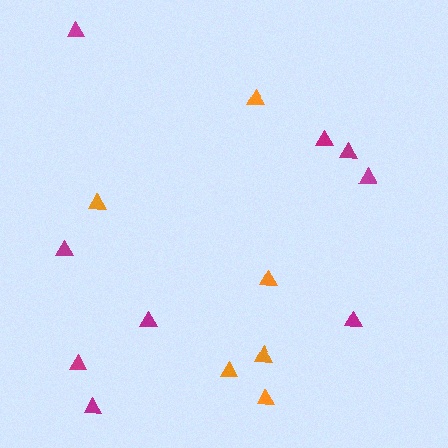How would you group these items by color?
There are 2 groups: one group of magenta triangles (9) and one group of orange triangles (6).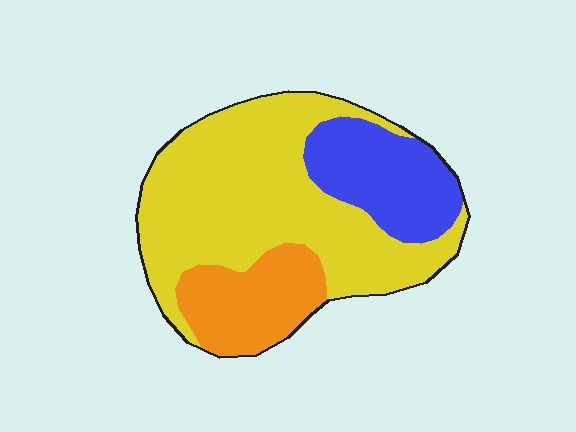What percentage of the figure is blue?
Blue covers 21% of the figure.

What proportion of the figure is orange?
Orange covers 19% of the figure.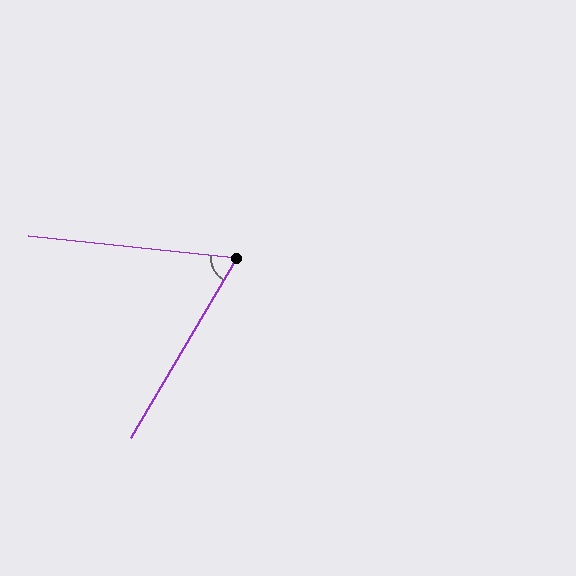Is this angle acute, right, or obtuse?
It is acute.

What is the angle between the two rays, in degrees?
Approximately 66 degrees.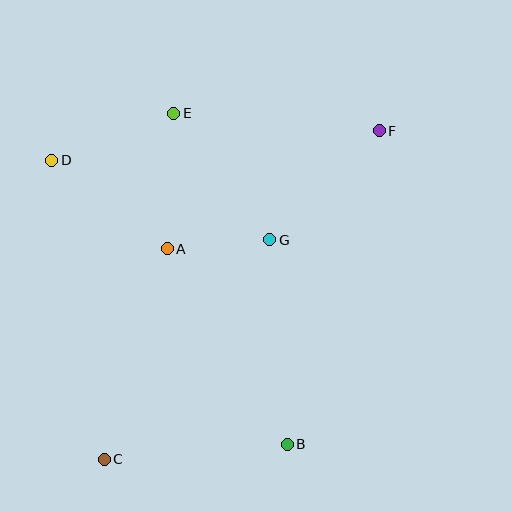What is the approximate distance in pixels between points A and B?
The distance between A and B is approximately 230 pixels.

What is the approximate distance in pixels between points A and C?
The distance between A and C is approximately 220 pixels.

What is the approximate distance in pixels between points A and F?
The distance between A and F is approximately 243 pixels.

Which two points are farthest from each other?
Points C and F are farthest from each other.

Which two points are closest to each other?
Points A and G are closest to each other.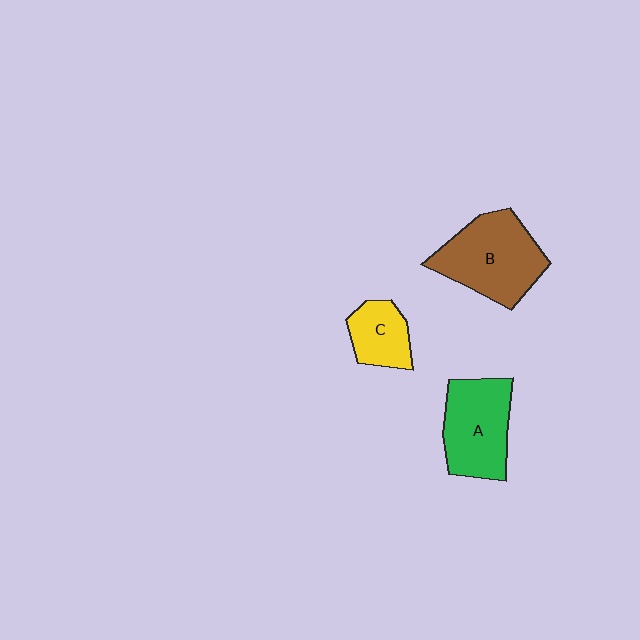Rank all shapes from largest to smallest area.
From largest to smallest: B (brown), A (green), C (yellow).